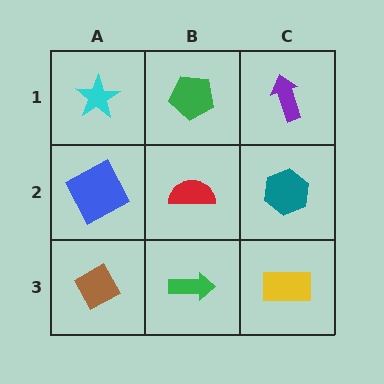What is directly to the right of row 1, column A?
A green pentagon.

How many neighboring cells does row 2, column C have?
3.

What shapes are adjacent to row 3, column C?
A teal hexagon (row 2, column C), a green arrow (row 3, column B).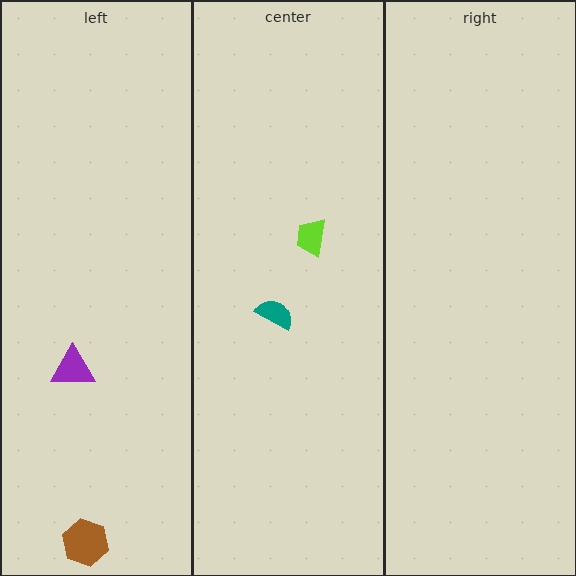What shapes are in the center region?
The lime trapezoid, the teal semicircle.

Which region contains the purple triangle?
The left region.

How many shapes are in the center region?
2.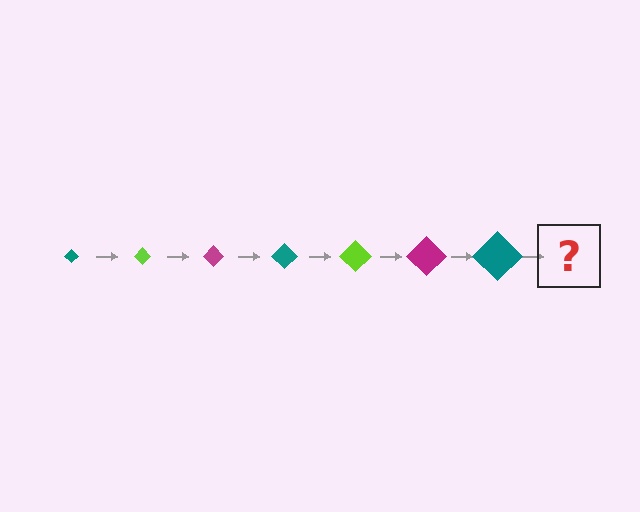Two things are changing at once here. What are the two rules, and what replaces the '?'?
The two rules are that the diamond grows larger each step and the color cycles through teal, lime, and magenta. The '?' should be a lime diamond, larger than the previous one.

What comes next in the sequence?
The next element should be a lime diamond, larger than the previous one.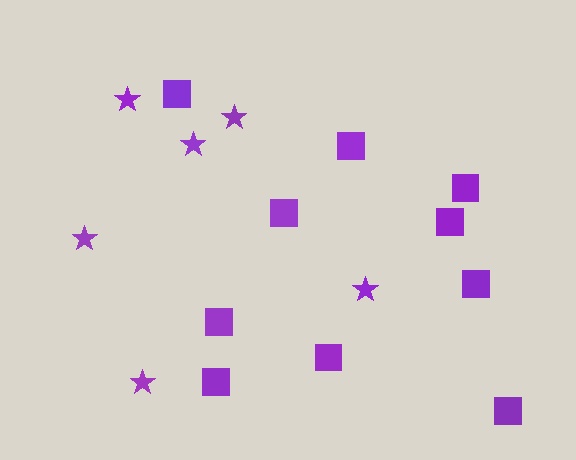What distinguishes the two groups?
There are 2 groups: one group of squares (10) and one group of stars (6).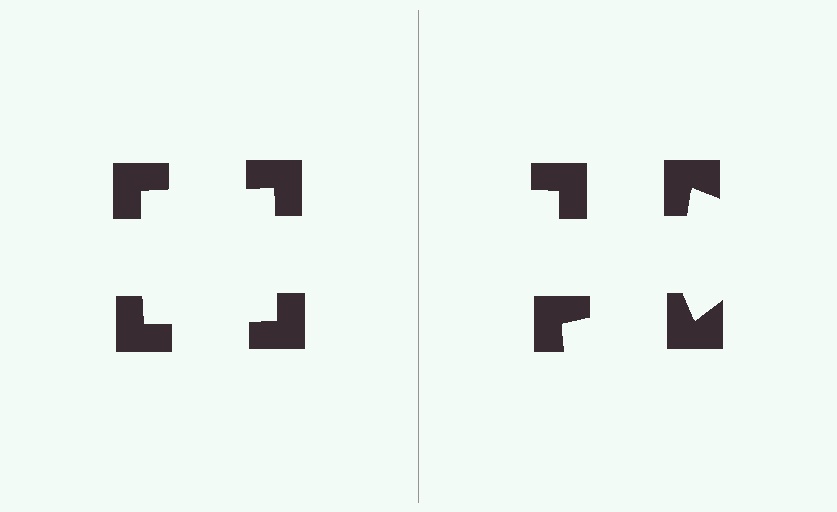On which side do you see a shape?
An illusory square appears on the left side. On the right side the wedge cuts are rotated, so no coherent shape forms.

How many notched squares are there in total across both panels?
8 — 4 on each side.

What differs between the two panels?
The notched squares are positioned identically on both sides; only the wedge orientations differ. On the left they align to a square; on the right they are misaligned.